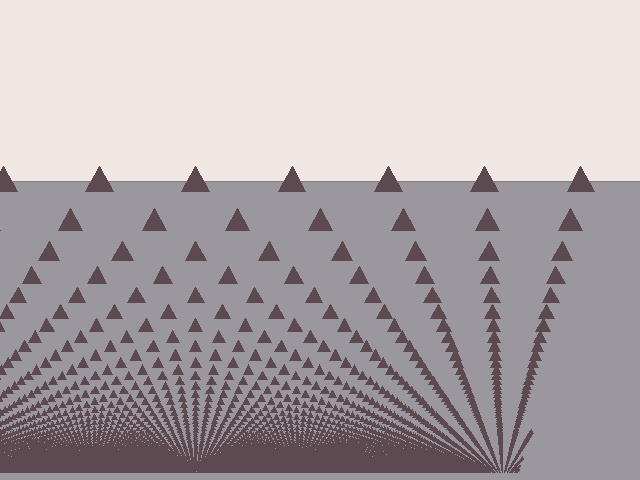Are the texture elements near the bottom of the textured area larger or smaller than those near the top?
Smaller. The gradient is inverted — elements near the bottom are smaller and denser.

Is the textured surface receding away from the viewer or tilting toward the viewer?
The surface appears to tilt toward the viewer. Texture elements get larger and sparser toward the top.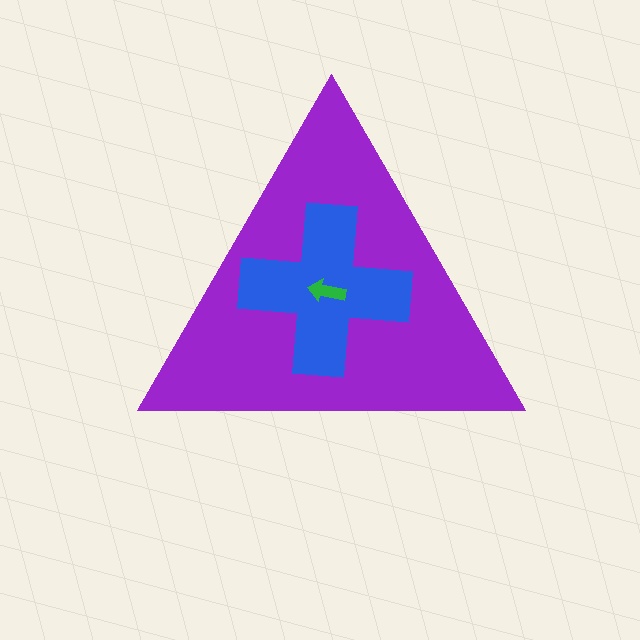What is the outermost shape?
The purple triangle.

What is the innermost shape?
The green arrow.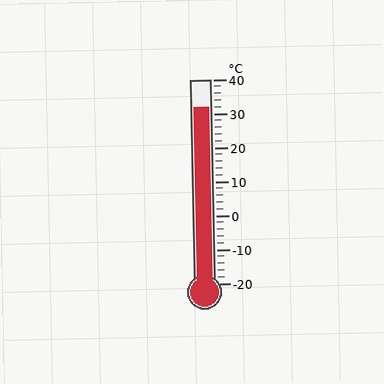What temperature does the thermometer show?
The thermometer shows approximately 32°C.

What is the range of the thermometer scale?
The thermometer scale ranges from -20°C to 40°C.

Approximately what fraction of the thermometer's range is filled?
The thermometer is filled to approximately 85% of its range.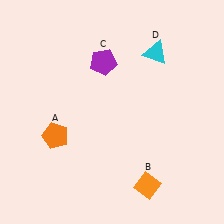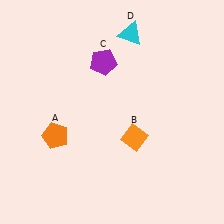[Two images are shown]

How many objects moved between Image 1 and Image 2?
2 objects moved between the two images.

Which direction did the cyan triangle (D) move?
The cyan triangle (D) moved left.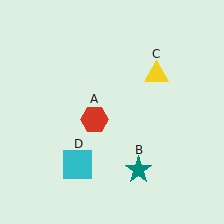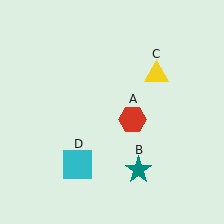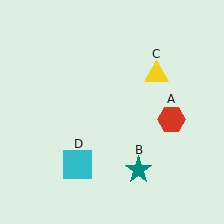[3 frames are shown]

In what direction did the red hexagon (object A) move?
The red hexagon (object A) moved right.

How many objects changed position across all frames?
1 object changed position: red hexagon (object A).